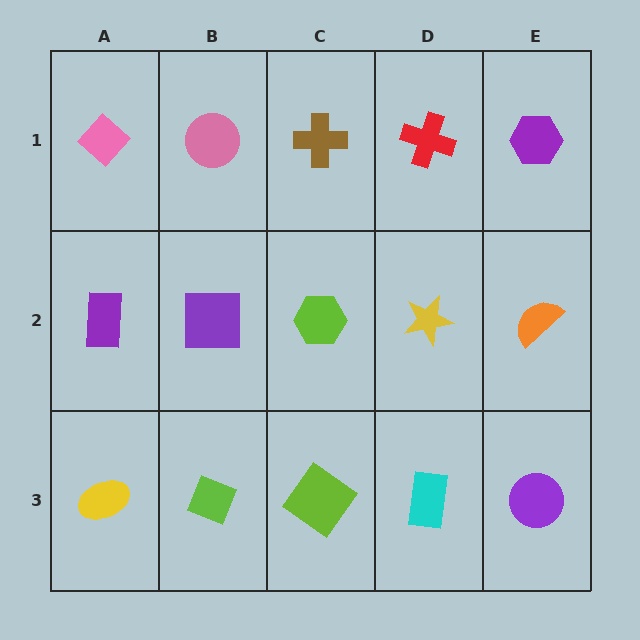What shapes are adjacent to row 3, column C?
A lime hexagon (row 2, column C), a lime diamond (row 3, column B), a cyan rectangle (row 3, column D).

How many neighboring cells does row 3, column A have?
2.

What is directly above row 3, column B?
A purple square.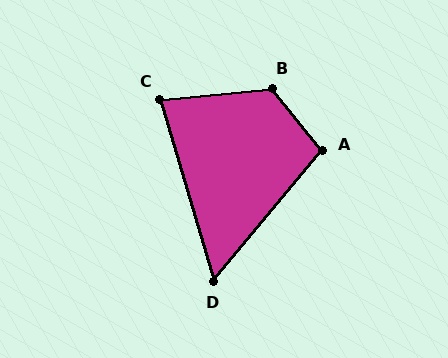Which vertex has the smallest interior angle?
D, at approximately 57 degrees.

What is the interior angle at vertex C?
Approximately 79 degrees (acute).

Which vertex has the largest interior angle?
B, at approximately 123 degrees.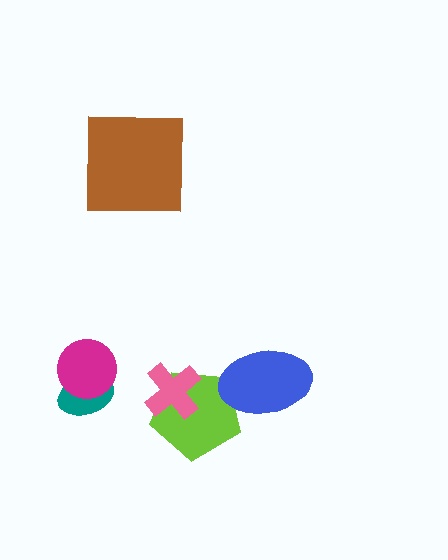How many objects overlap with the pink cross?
1 object overlaps with the pink cross.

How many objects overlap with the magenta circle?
1 object overlaps with the magenta circle.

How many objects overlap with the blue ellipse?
1 object overlaps with the blue ellipse.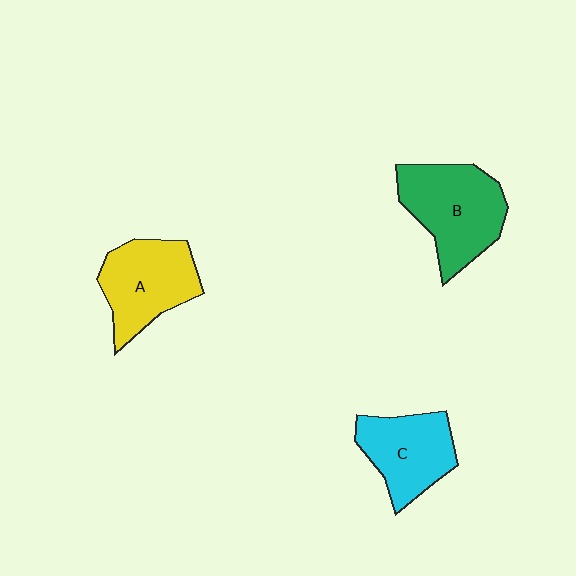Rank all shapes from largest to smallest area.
From largest to smallest: B (green), A (yellow), C (cyan).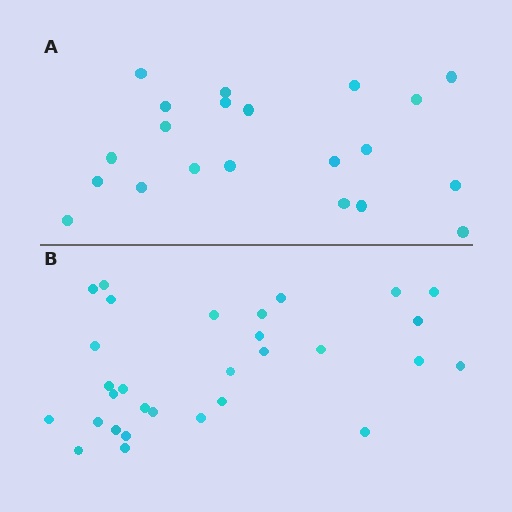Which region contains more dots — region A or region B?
Region B (the bottom region) has more dots.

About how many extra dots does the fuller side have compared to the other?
Region B has roughly 8 or so more dots than region A.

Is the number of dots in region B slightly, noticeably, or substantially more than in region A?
Region B has noticeably more, but not dramatically so. The ratio is roughly 1.4 to 1.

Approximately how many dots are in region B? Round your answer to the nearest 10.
About 30 dots.